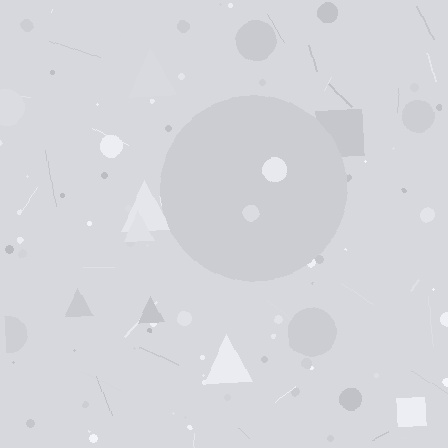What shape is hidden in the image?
A circle is hidden in the image.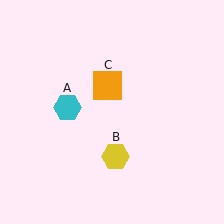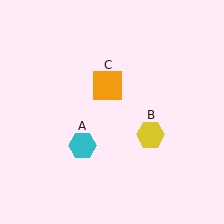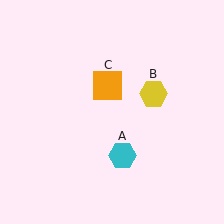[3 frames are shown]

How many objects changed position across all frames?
2 objects changed position: cyan hexagon (object A), yellow hexagon (object B).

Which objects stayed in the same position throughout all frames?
Orange square (object C) remained stationary.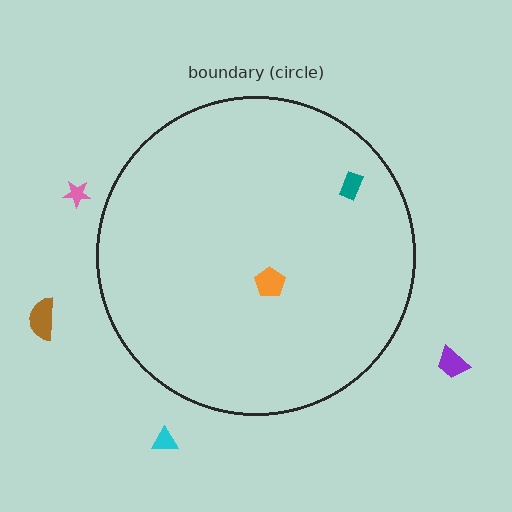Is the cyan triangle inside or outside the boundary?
Outside.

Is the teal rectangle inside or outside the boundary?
Inside.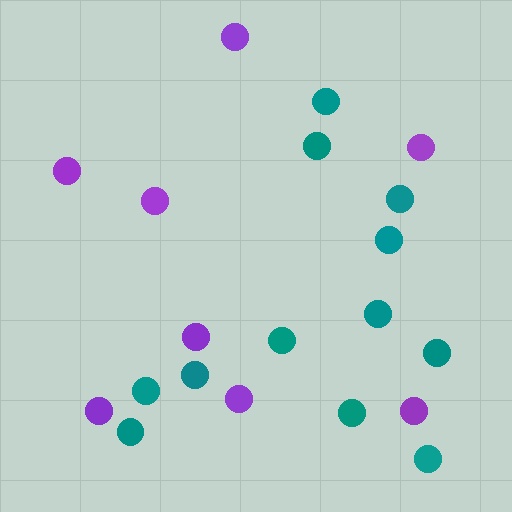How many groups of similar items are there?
There are 2 groups: one group of teal circles (12) and one group of purple circles (8).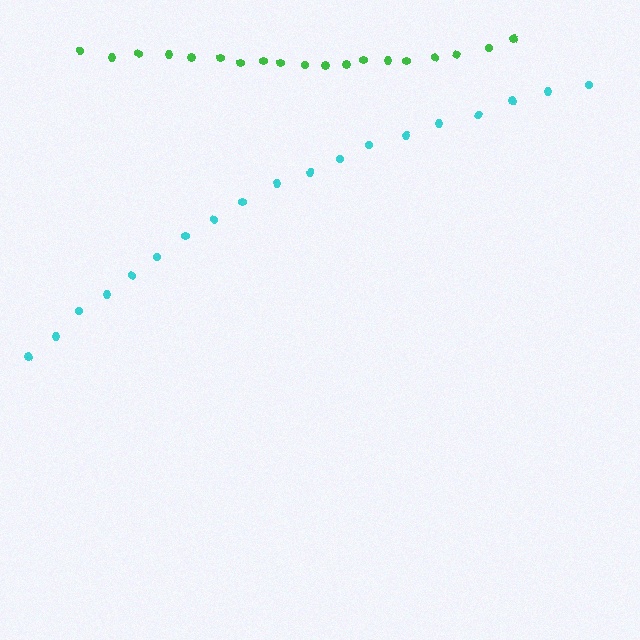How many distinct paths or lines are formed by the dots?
There are 2 distinct paths.